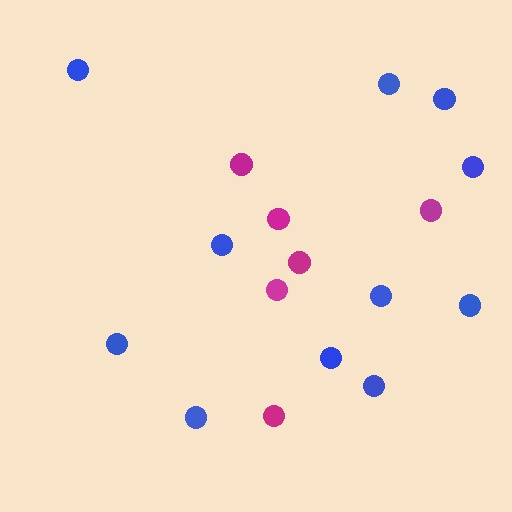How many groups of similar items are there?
There are 2 groups: one group of blue circles (11) and one group of magenta circles (6).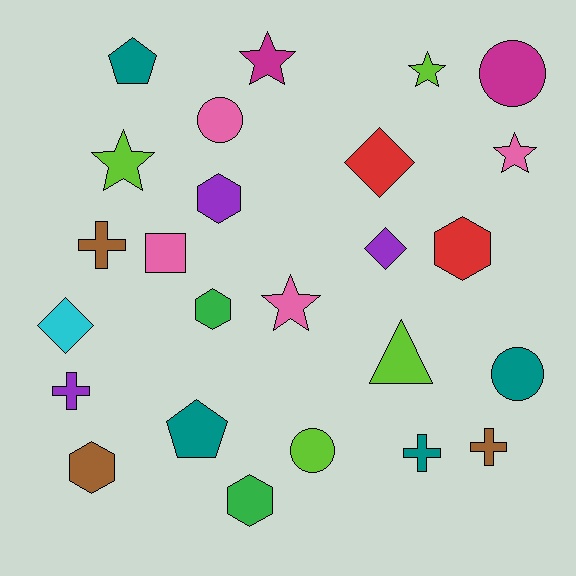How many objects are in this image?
There are 25 objects.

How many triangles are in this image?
There is 1 triangle.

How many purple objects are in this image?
There are 3 purple objects.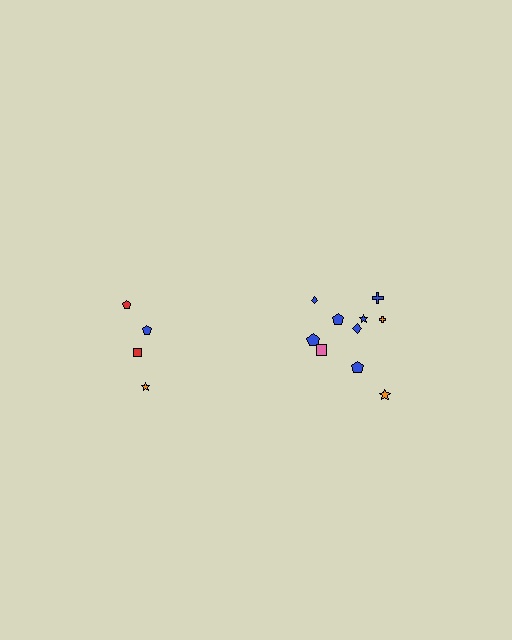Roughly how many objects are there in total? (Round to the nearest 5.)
Roughly 15 objects in total.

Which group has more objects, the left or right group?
The right group.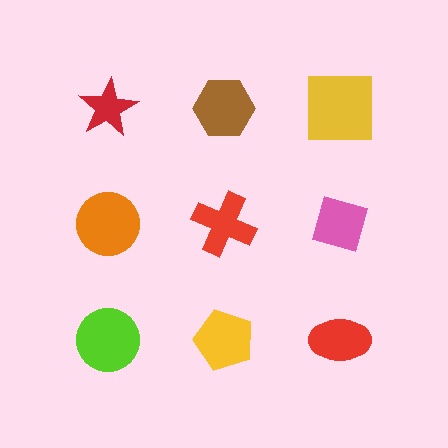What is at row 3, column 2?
A yellow pentagon.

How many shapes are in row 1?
3 shapes.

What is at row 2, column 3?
A pink diamond.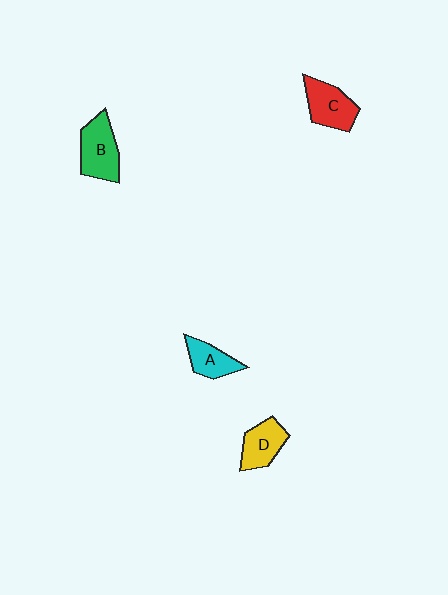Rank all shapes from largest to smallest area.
From largest to smallest: B (green), C (red), D (yellow), A (cyan).